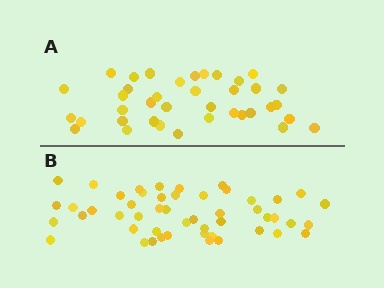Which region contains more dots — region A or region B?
Region B (the bottom region) has more dots.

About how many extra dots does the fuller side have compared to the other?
Region B has roughly 12 or so more dots than region A.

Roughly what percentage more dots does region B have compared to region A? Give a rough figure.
About 30% more.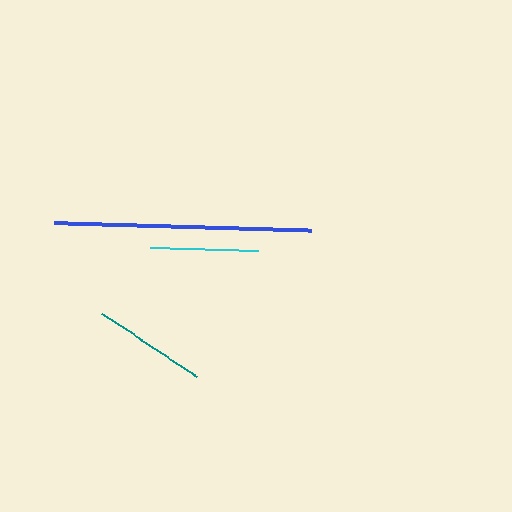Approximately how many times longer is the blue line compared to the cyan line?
The blue line is approximately 2.4 times the length of the cyan line.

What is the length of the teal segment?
The teal segment is approximately 115 pixels long.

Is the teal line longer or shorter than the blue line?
The blue line is longer than the teal line.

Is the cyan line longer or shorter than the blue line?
The blue line is longer than the cyan line.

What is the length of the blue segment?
The blue segment is approximately 257 pixels long.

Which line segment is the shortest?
The cyan line is the shortest at approximately 108 pixels.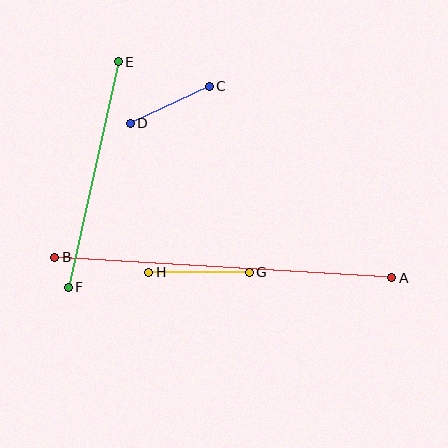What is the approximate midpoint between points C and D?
The midpoint is at approximately (170, 105) pixels.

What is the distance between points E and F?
The distance is approximately 231 pixels.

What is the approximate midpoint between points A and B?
The midpoint is at approximately (223, 268) pixels.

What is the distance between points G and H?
The distance is approximately 100 pixels.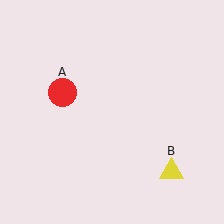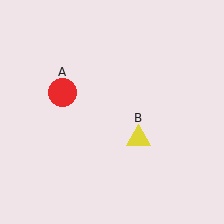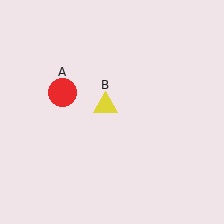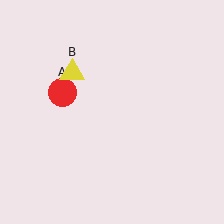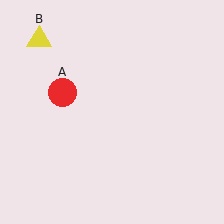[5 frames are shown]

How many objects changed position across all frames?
1 object changed position: yellow triangle (object B).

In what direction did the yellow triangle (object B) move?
The yellow triangle (object B) moved up and to the left.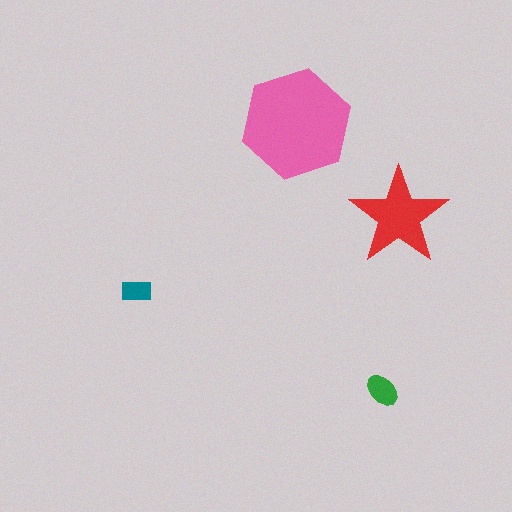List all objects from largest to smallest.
The pink hexagon, the red star, the green ellipse, the teal rectangle.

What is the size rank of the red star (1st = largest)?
2nd.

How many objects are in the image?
There are 4 objects in the image.